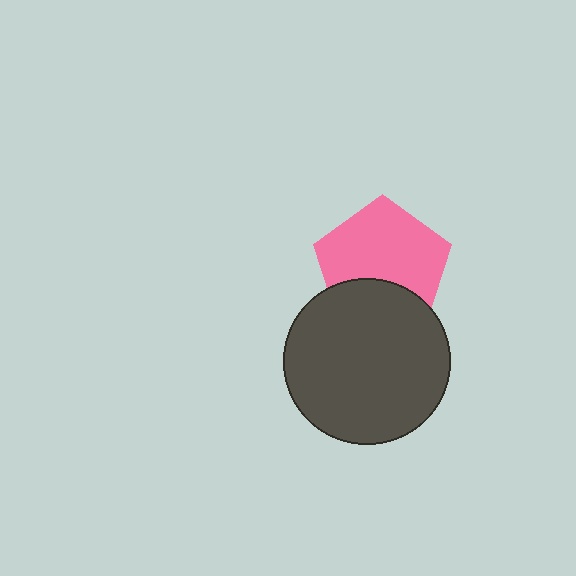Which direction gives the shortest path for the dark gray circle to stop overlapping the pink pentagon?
Moving down gives the shortest separation.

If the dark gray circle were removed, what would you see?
You would see the complete pink pentagon.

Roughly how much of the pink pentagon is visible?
Most of it is visible (roughly 69%).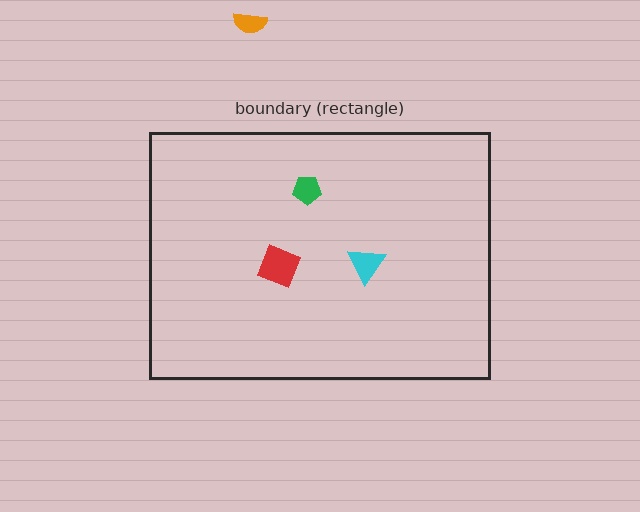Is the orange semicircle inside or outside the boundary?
Outside.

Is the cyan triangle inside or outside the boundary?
Inside.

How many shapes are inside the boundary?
3 inside, 1 outside.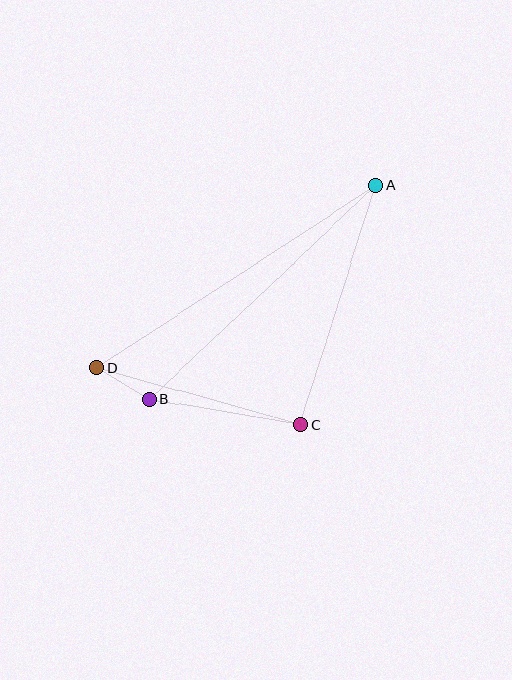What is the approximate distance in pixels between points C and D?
The distance between C and D is approximately 211 pixels.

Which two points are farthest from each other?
Points A and D are farthest from each other.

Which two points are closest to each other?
Points B and D are closest to each other.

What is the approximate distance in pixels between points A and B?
The distance between A and B is approximately 311 pixels.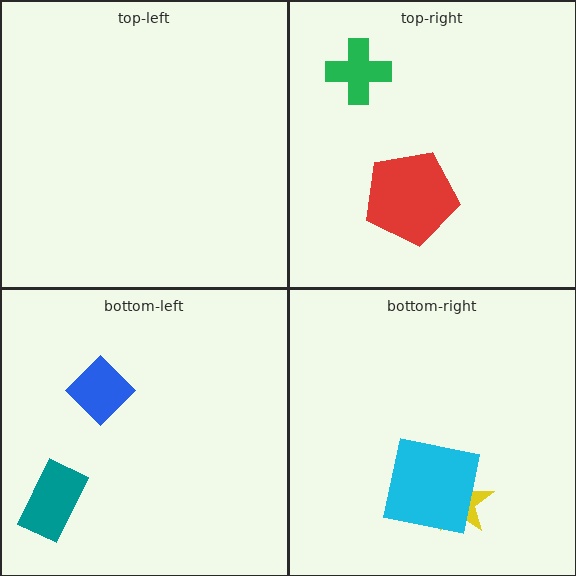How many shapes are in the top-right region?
2.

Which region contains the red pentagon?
The top-right region.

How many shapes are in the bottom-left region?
2.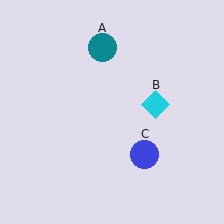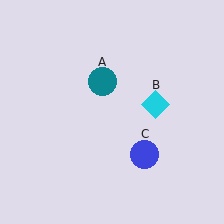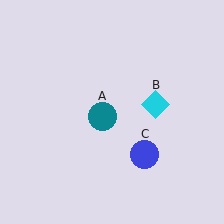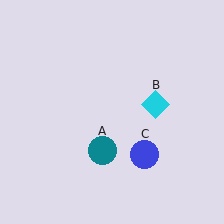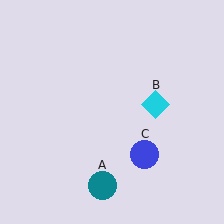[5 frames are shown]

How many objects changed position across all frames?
1 object changed position: teal circle (object A).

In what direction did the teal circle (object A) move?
The teal circle (object A) moved down.